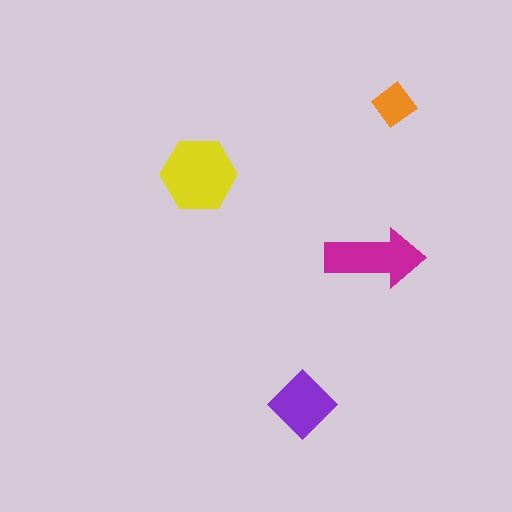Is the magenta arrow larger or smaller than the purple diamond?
Larger.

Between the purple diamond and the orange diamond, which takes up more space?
The purple diamond.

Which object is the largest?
The yellow hexagon.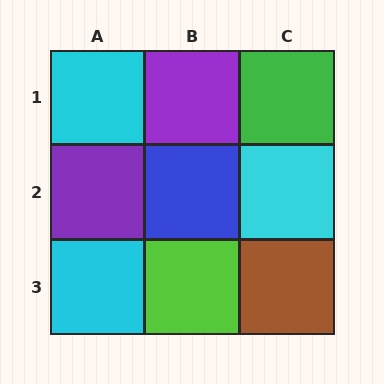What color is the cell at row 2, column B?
Blue.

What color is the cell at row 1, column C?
Green.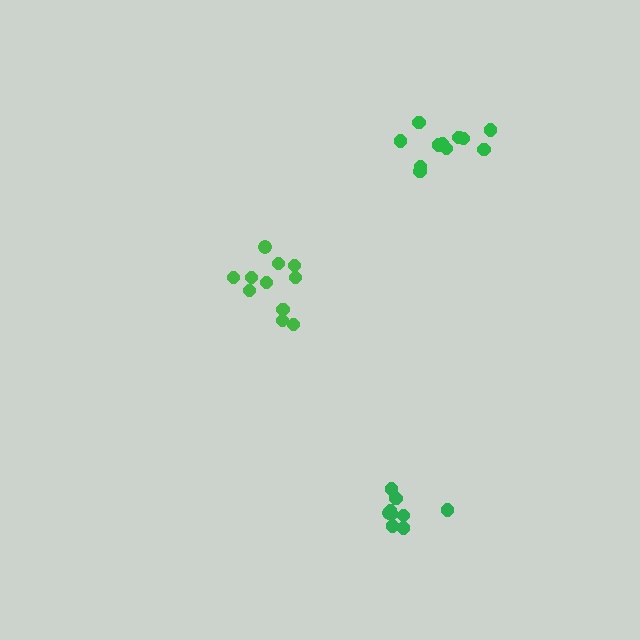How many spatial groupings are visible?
There are 3 spatial groupings.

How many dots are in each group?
Group 1: 11 dots, Group 2: 9 dots, Group 3: 11 dots (31 total).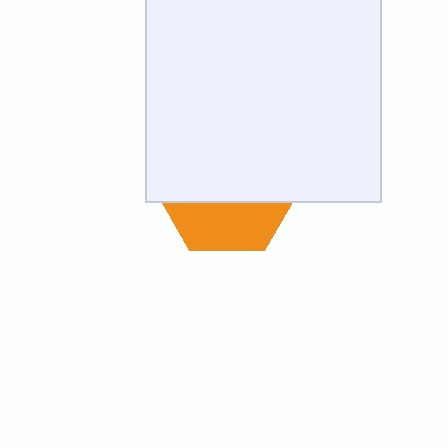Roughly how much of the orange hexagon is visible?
A small part of it is visible (roughly 33%).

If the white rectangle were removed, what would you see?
You would see the complete orange hexagon.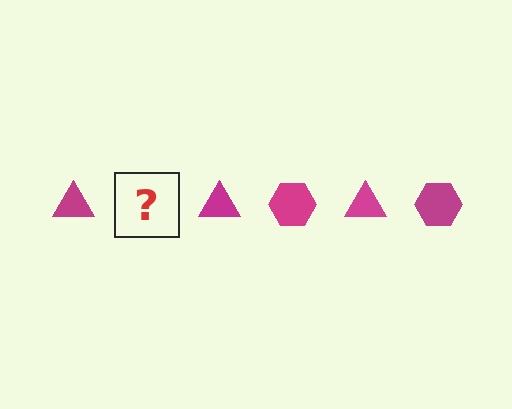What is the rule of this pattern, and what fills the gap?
The rule is that the pattern cycles through triangle, hexagon shapes in magenta. The gap should be filled with a magenta hexagon.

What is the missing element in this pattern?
The missing element is a magenta hexagon.